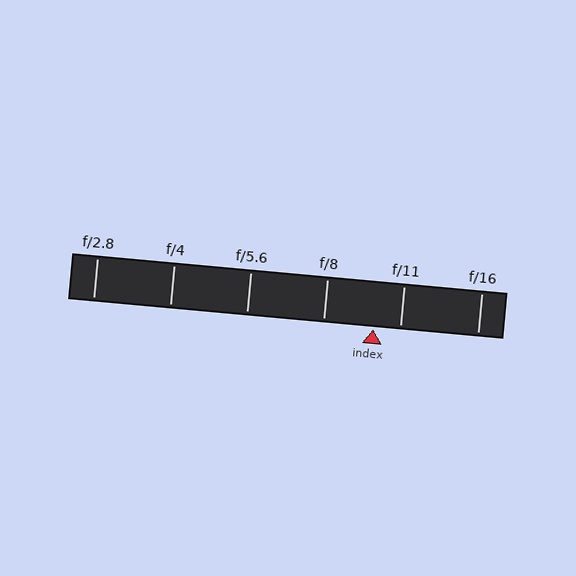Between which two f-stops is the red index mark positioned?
The index mark is between f/8 and f/11.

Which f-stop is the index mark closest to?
The index mark is closest to f/11.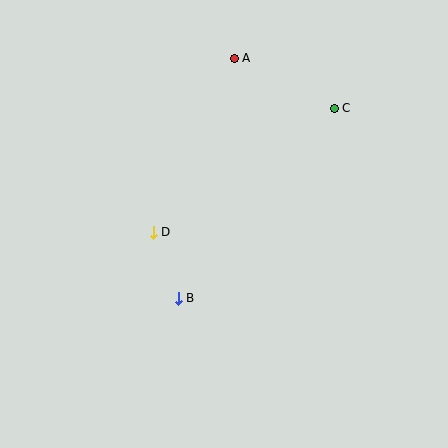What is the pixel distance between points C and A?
The distance between C and A is 112 pixels.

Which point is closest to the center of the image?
Point D at (153, 232) is closest to the center.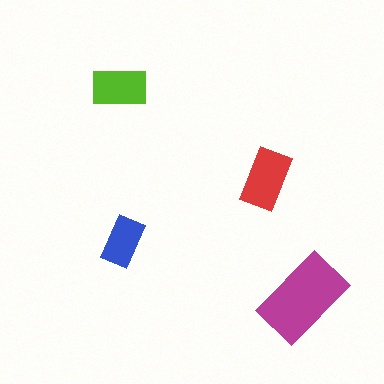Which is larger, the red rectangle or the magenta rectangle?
The magenta one.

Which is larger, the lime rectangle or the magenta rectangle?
The magenta one.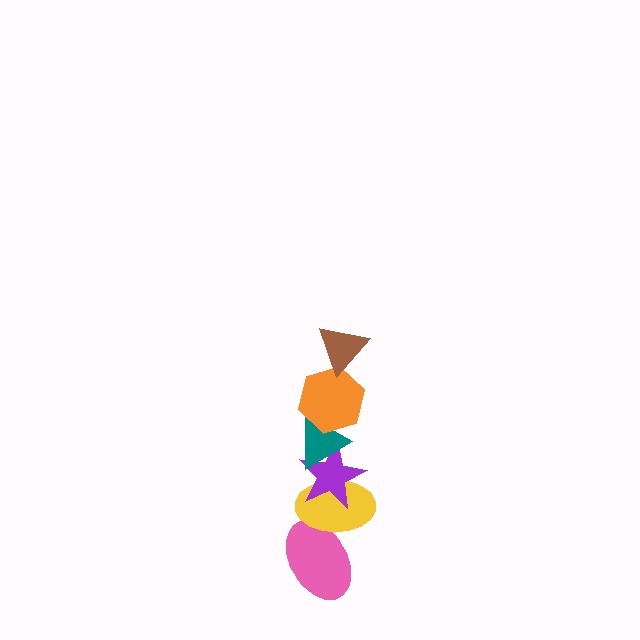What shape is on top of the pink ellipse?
The yellow ellipse is on top of the pink ellipse.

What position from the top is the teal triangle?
The teal triangle is 3rd from the top.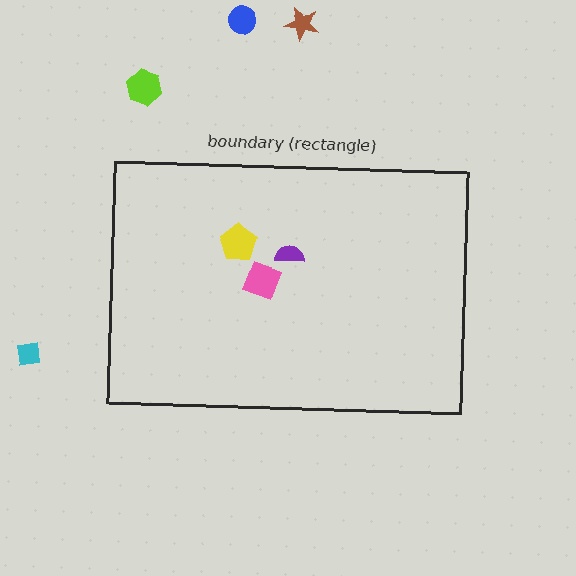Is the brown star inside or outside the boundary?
Outside.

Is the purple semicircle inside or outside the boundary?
Inside.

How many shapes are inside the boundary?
3 inside, 4 outside.